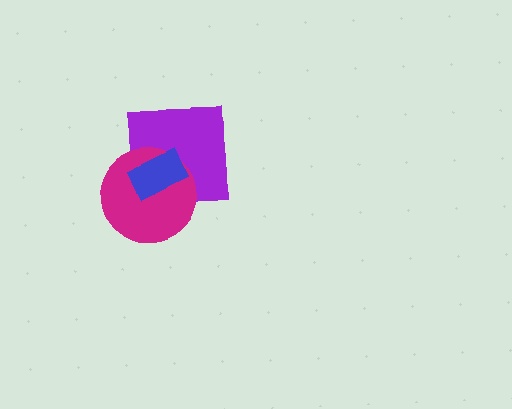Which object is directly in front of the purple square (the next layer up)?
The magenta circle is directly in front of the purple square.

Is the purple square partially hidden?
Yes, it is partially covered by another shape.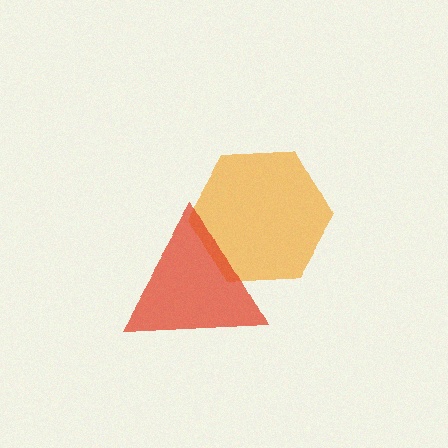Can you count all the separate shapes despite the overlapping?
Yes, there are 2 separate shapes.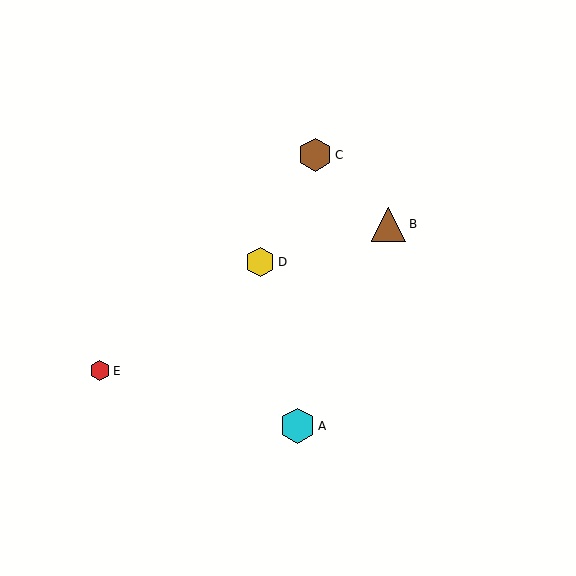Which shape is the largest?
The cyan hexagon (labeled A) is the largest.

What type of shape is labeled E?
Shape E is a red hexagon.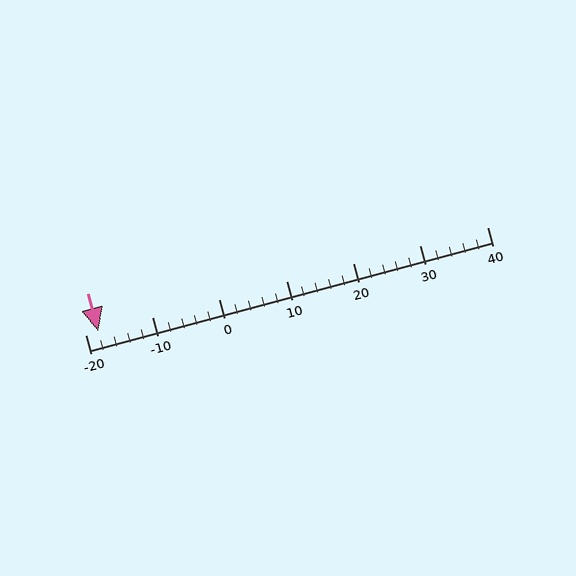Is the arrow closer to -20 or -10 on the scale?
The arrow is closer to -20.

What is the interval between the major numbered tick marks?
The major tick marks are spaced 10 units apart.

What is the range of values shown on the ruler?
The ruler shows values from -20 to 40.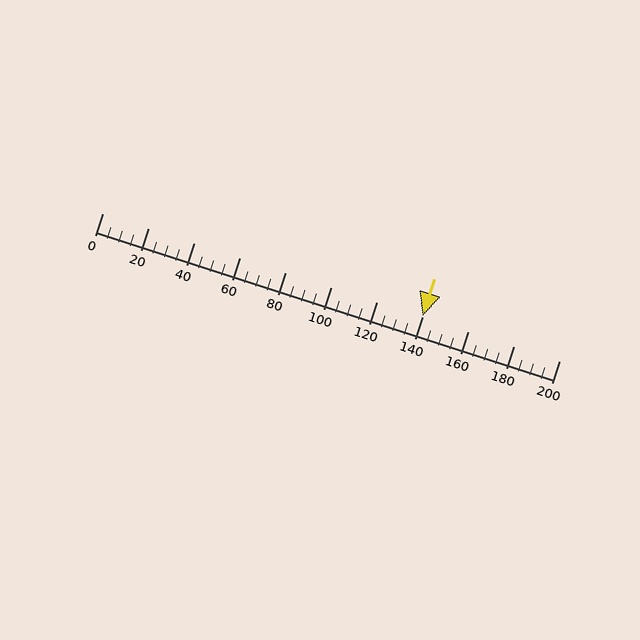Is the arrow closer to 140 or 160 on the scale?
The arrow is closer to 140.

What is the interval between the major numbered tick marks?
The major tick marks are spaced 20 units apart.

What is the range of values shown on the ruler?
The ruler shows values from 0 to 200.